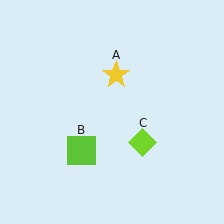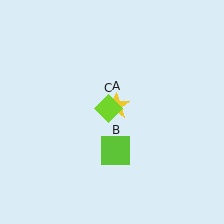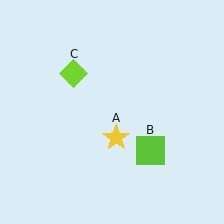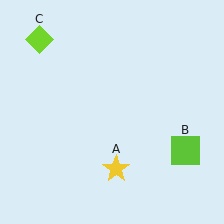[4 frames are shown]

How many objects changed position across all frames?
3 objects changed position: yellow star (object A), lime square (object B), lime diamond (object C).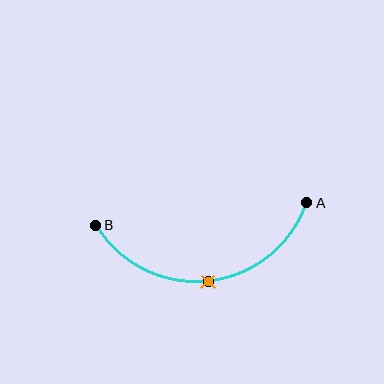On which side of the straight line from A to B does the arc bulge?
The arc bulges below the straight line connecting A and B.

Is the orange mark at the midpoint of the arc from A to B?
Yes. The orange mark lies on the arc at equal arc-length from both A and B — it is the arc midpoint.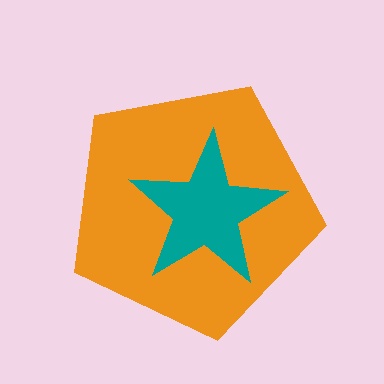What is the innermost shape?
The teal star.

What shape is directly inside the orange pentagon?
The teal star.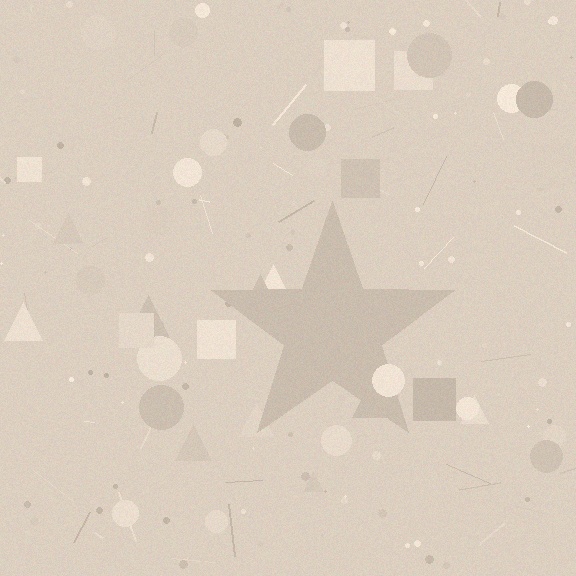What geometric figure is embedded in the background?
A star is embedded in the background.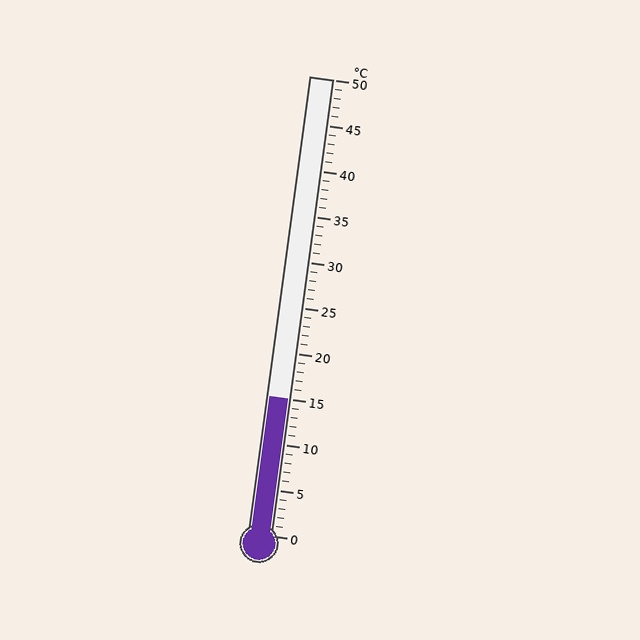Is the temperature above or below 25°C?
The temperature is below 25°C.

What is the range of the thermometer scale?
The thermometer scale ranges from 0°C to 50°C.